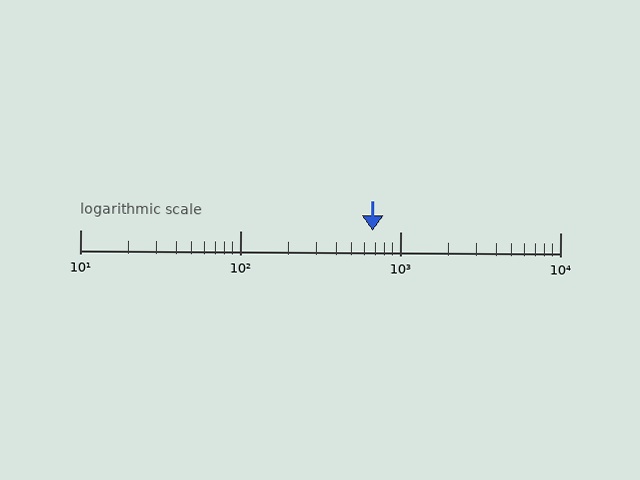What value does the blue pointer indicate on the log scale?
The pointer indicates approximately 670.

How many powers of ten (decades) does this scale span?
The scale spans 3 decades, from 10 to 10000.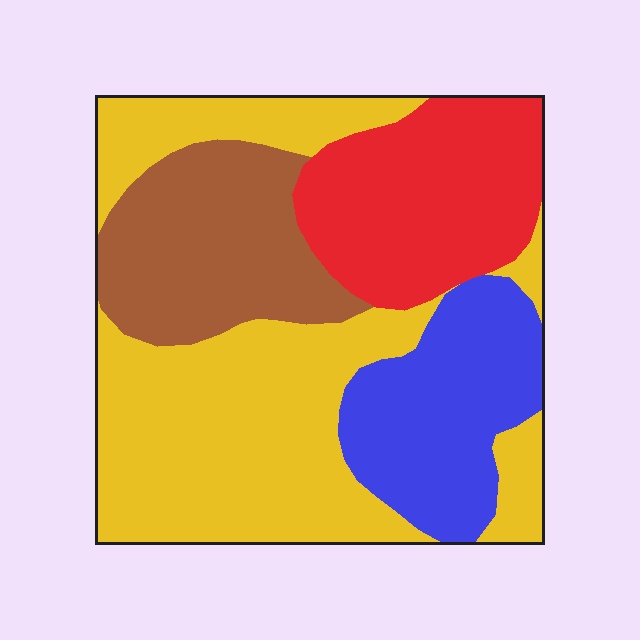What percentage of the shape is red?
Red takes up about one fifth (1/5) of the shape.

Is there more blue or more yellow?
Yellow.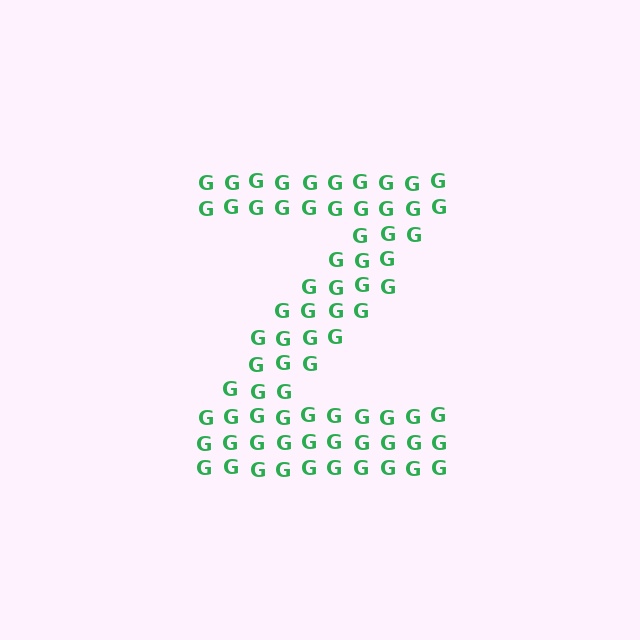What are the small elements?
The small elements are letter G's.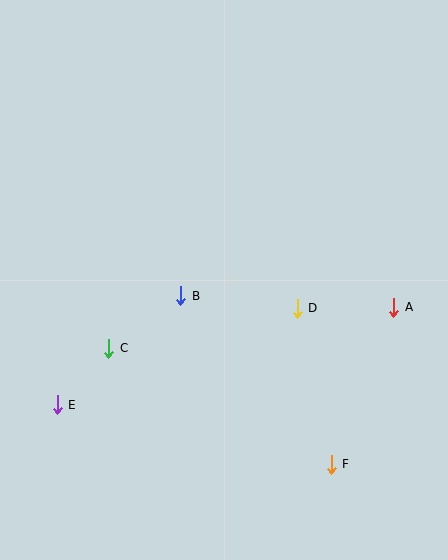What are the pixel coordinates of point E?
Point E is at (57, 405).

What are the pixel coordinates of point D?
Point D is at (297, 308).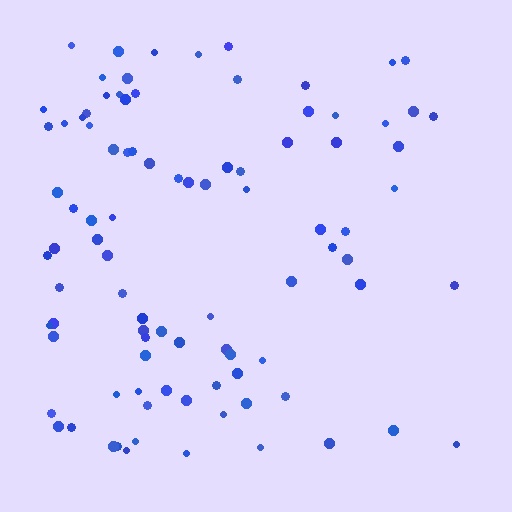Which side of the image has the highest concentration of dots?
The left.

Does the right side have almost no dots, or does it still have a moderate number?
Still a moderate number, just noticeably fewer than the left.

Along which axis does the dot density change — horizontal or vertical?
Horizontal.